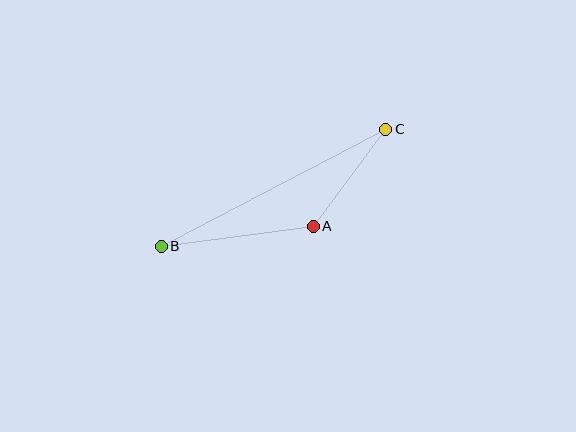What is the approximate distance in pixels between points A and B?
The distance between A and B is approximately 153 pixels.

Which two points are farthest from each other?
Points B and C are farthest from each other.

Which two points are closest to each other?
Points A and C are closest to each other.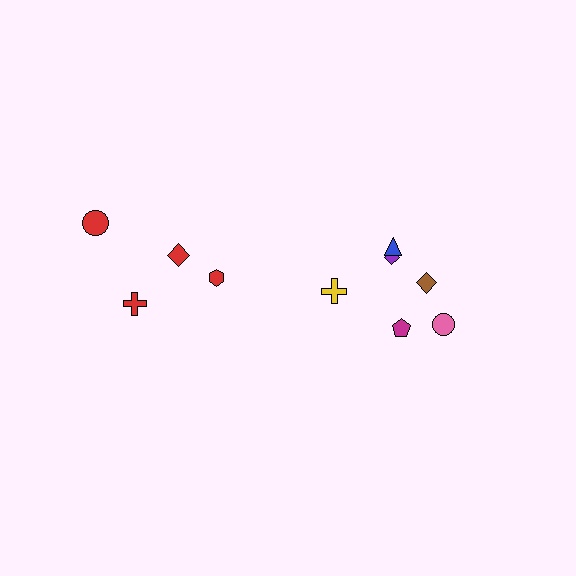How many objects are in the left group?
There are 4 objects.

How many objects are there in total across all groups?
There are 10 objects.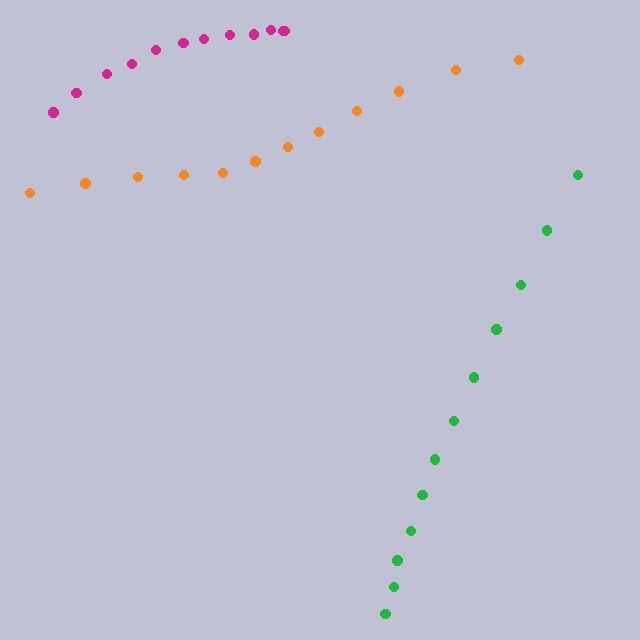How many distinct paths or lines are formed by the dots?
There are 3 distinct paths.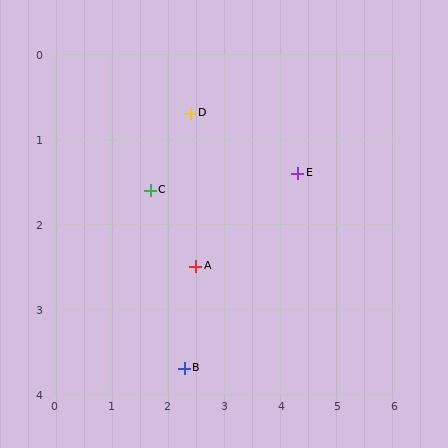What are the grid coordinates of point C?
Point C is at approximately (1.7, 1.6).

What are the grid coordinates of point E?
Point E is at approximately (4.3, 1.4).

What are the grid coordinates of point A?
Point A is at approximately (2.5, 2.5).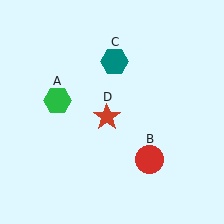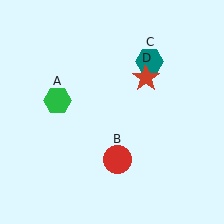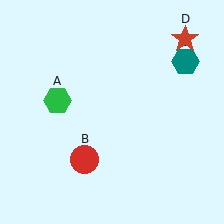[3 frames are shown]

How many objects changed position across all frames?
3 objects changed position: red circle (object B), teal hexagon (object C), red star (object D).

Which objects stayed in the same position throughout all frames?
Green hexagon (object A) remained stationary.